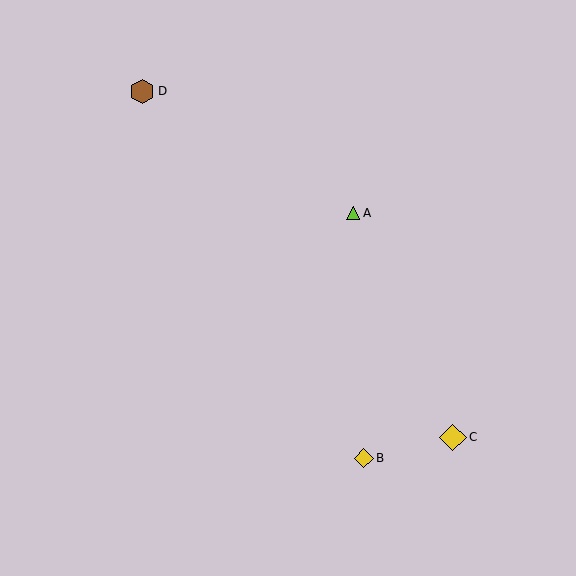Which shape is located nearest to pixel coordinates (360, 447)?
The yellow diamond (labeled B) at (364, 458) is nearest to that location.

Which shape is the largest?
The yellow diamond (labeled C) is the largest.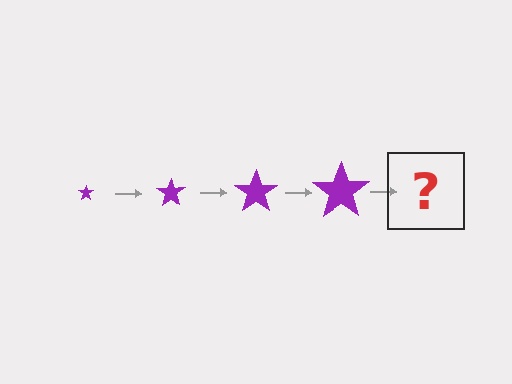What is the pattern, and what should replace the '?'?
The pattern is that the star gets progressively larger each step. The '?' should be a purple star, larger than the previous one.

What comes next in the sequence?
The next element should be a purple star, larger than the previous one.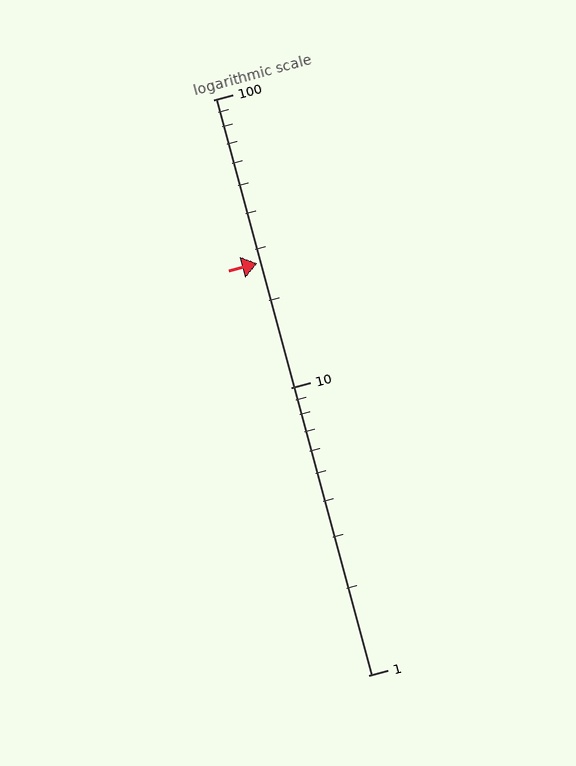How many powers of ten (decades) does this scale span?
The scale spans 2 decades, from 1 to 100.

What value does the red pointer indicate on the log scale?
The pointer indicates approximately 27.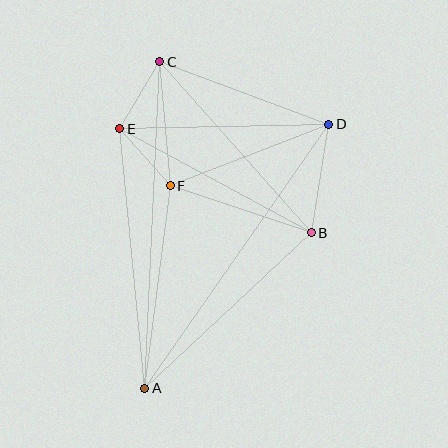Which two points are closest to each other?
Points E and F are closest to each other.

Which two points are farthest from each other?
Points A and C are farthest from each other.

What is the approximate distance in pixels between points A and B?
The distance between A and B is approximately 228 pixels.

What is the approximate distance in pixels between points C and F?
The distance between C and F is approximately 125 pixels.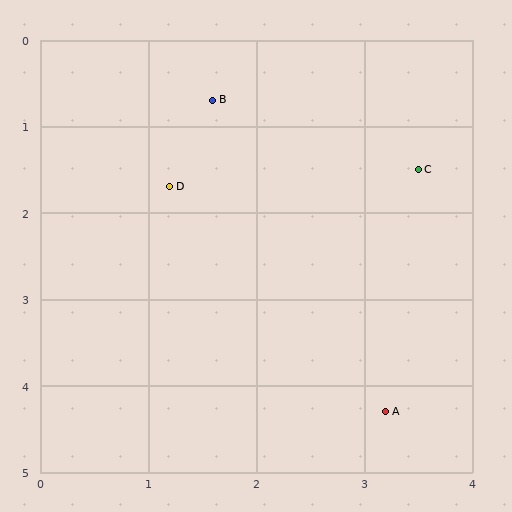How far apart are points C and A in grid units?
Points C and A are about 2.8 grid units apart.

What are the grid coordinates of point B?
Point B is at approximately (1.6, 0.7).